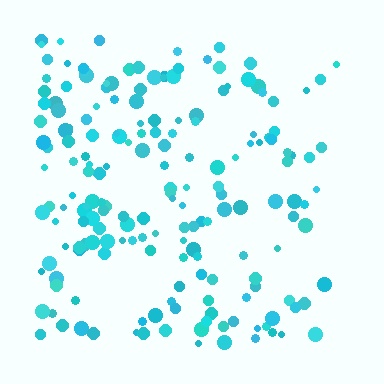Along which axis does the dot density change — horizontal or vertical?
Horizontal.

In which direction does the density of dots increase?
From right to left, with the left side densest.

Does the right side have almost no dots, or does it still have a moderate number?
Still a moderate number, just noticeably fewer than the left.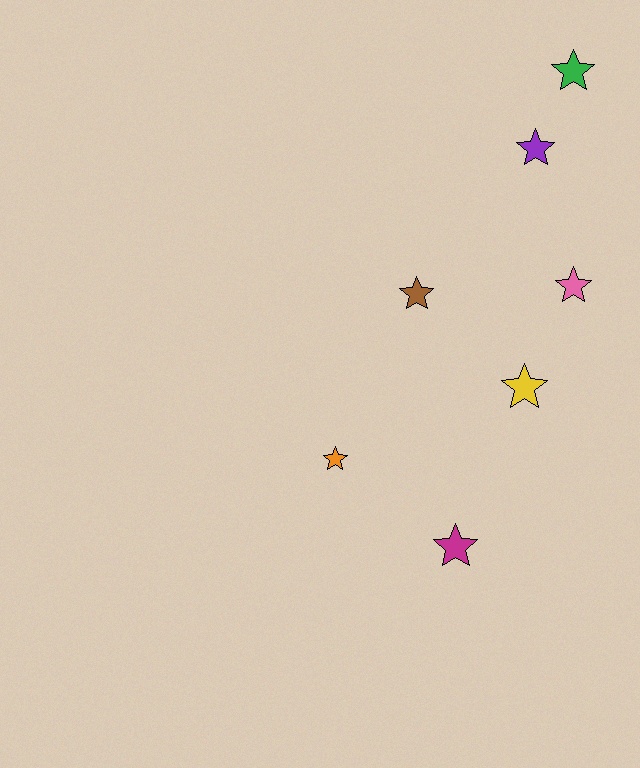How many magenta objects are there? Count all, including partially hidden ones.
There is 1 magenta object.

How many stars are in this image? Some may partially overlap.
There are 7 stars.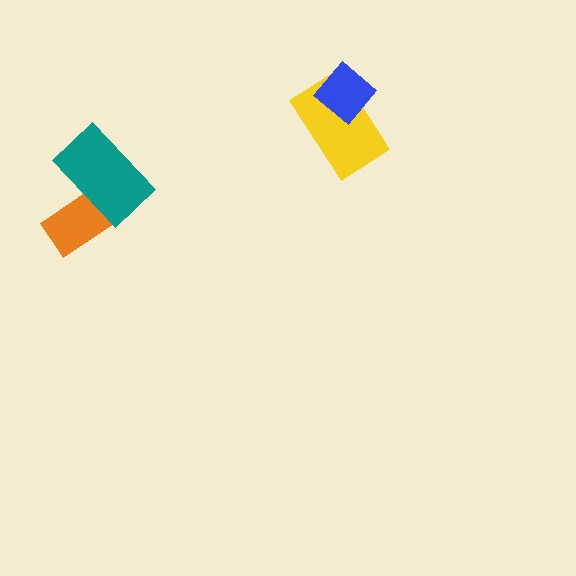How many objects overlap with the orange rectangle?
1 object overlaps with the orange rectangle.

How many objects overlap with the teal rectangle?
1 object overlaps with the teal rectangle.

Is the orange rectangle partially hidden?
Yes, it is partially covered by another shape.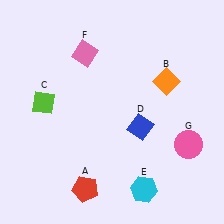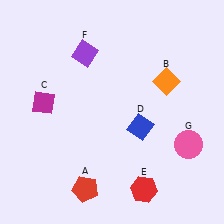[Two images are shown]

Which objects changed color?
C changed from lime to magenta. E changed from cyan to red. F changed from pink to purple.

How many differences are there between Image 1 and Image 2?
There are 3 differences between the two images.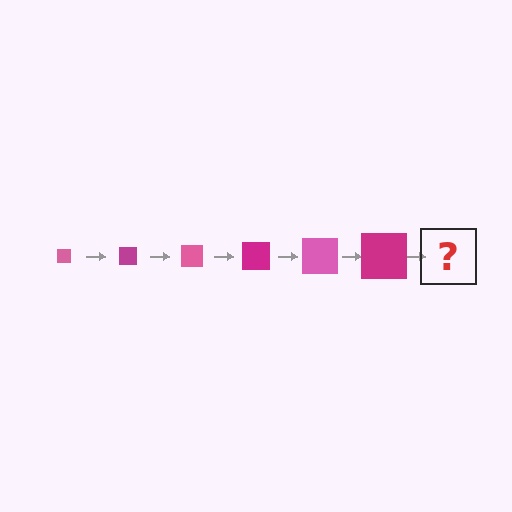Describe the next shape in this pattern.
It should be a pink square, larger than the previous one.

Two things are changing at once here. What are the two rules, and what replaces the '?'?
The two rules are that the square grows larger each step and the color cycles through pink and magenta. The '?' should be a pink square, larger than the previous one.